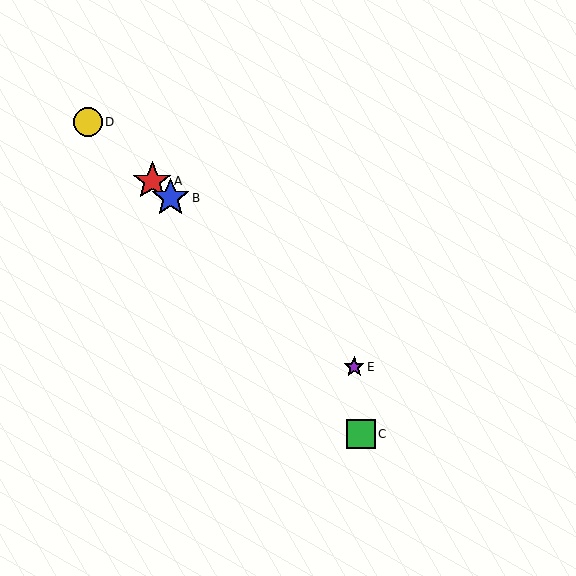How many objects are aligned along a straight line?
4 objects (A, B, D, E) are aligned along a straight line.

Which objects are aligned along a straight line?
Objects A, B, D, E are aligned along a straight line.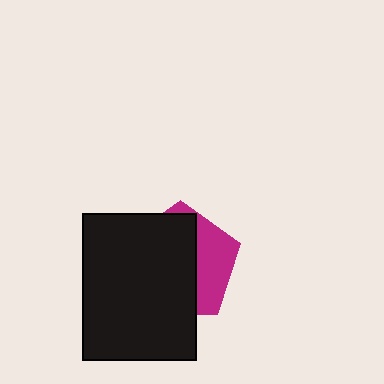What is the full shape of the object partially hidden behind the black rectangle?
The partially hidden object is a magenta pentagon.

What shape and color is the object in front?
The object in front is a black rectangle.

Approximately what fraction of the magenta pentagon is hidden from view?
Roughly 67% of the magenta pentagon is hidden behind the black rectangle.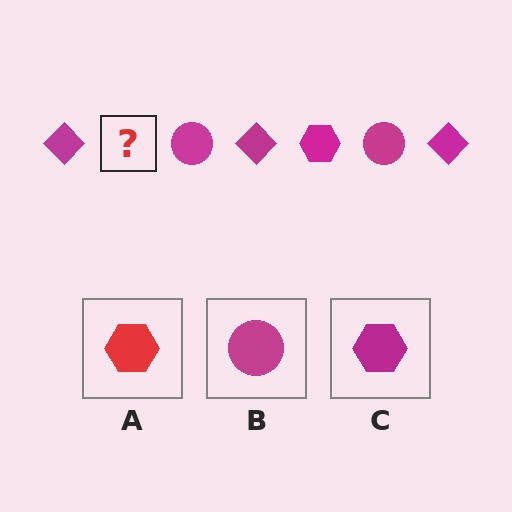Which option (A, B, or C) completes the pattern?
C.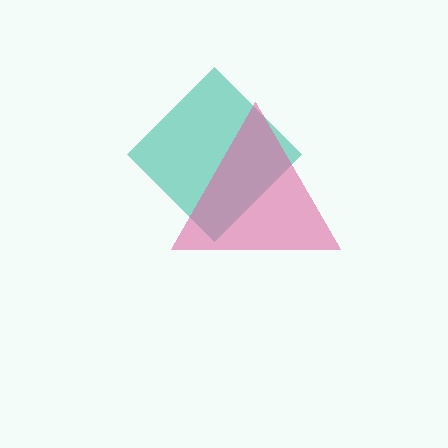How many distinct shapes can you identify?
There are 2 distinct shapes: a teal diamond, a pink triangle.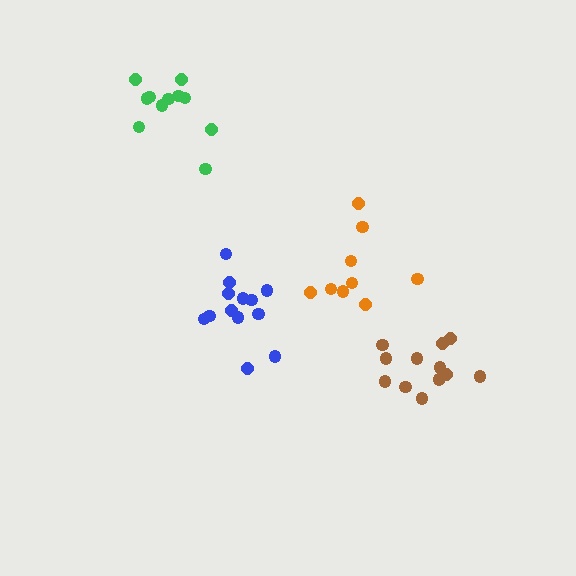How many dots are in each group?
Group 1: 13 dots, Group 2: 11 dots, Group 3: 9 dots, Group 4: 13 dots (46 total).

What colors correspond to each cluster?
The clusters are colored: blue, green, orange, brown.